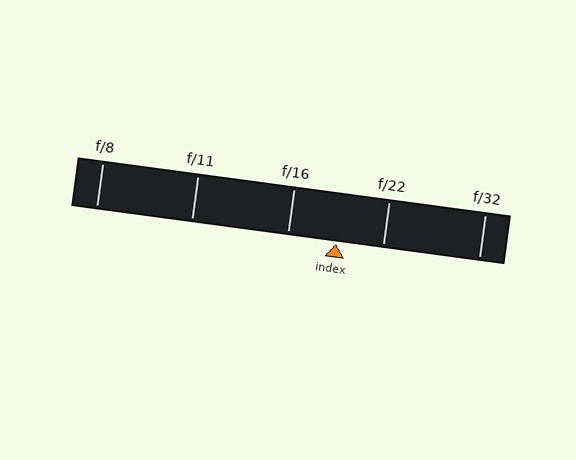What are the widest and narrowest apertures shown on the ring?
The widest aperture shown is f/8 and the narrowest is f/32.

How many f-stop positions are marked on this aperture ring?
There are 5 f-stop positions marked.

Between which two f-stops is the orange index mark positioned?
The index mark is between f/16 and f/22.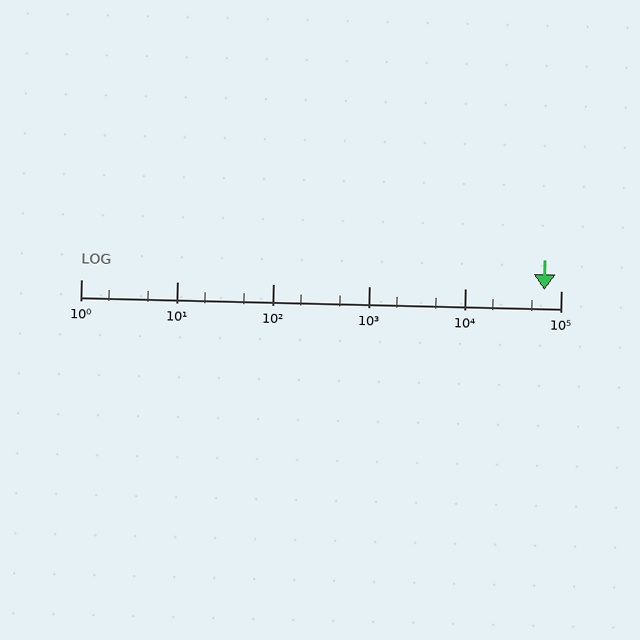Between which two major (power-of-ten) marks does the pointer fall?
The pointer is between 10000 and 100000.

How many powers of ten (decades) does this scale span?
The scale spans 5 decades, from 1 to 100000.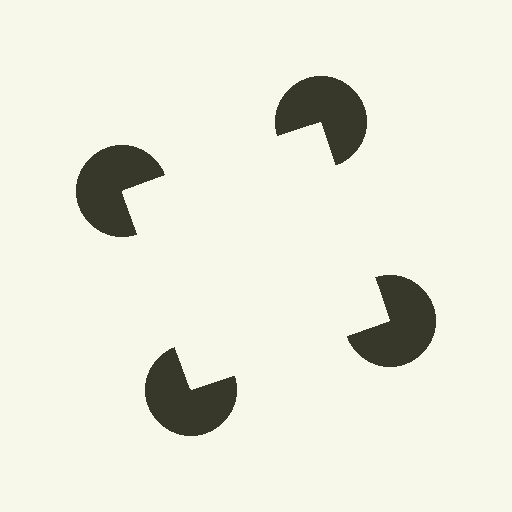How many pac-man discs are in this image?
There are 4 — one at each vertex of the illusory square.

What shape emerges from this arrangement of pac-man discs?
An illusory square — its edges are inferred from the aligned wedge cuts in the pac-man discs, not physically drawn.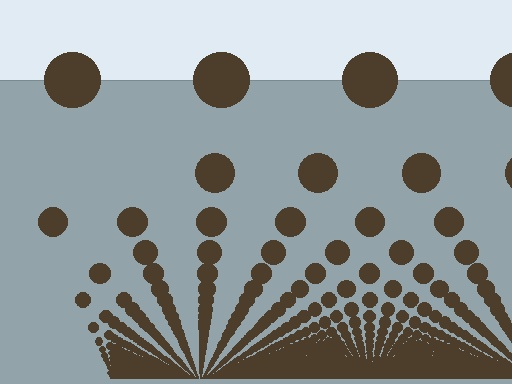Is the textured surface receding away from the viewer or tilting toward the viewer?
The surface appears to tilt toward the viewer. Texture elements get larger and sparser toward the top.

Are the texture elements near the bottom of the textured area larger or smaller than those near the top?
Smaller. The gradient is inverted — elements near the bottom are smaller and denser.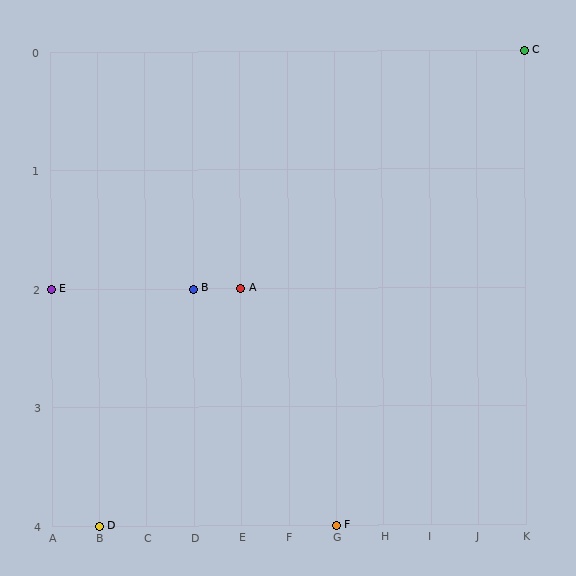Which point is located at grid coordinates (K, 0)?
Point C is at (K, 0).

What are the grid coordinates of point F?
Point F is at grid coordinates (G, 4).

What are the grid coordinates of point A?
Point A is at grid coordinates (E, 2).